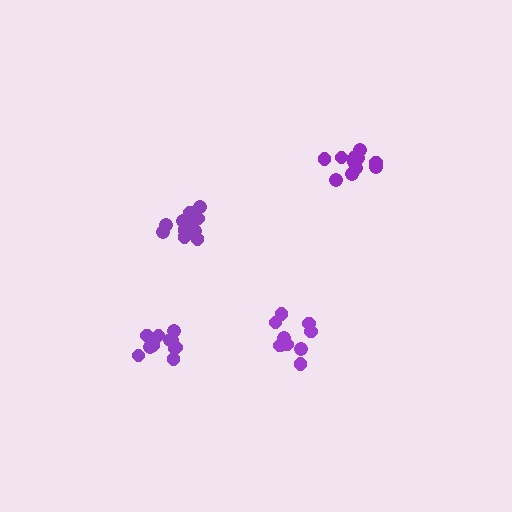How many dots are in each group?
Group 1: 13 dots, Group 2: 11 dots, Group 3: 11 dots, Group 4: 9 dots (44 total).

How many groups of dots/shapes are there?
There are 4 groups.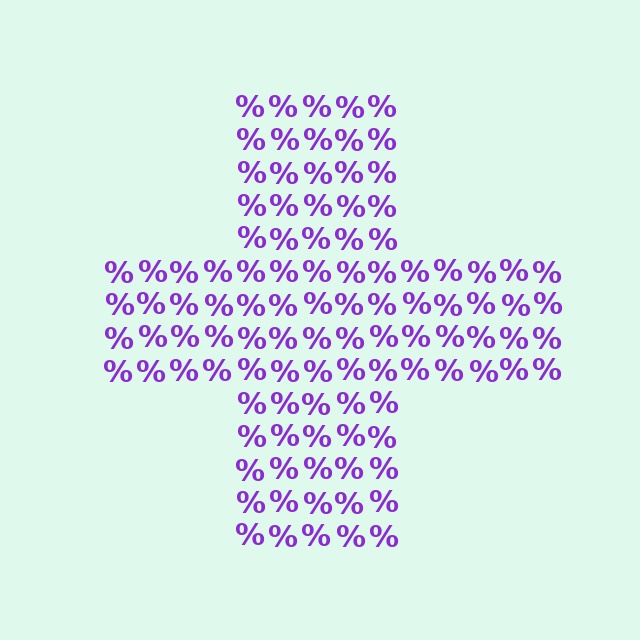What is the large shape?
The large shape is a cross.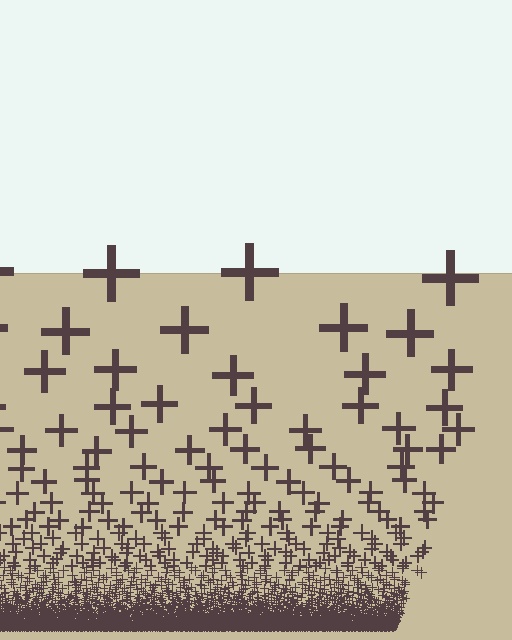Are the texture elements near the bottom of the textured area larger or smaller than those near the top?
Smaller. The gradient is inverted — elements near the bottom are smaller and denser.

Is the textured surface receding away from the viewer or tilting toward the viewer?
The surface appears to tilt toward the viewer. Texture elements get larger and sparser toward the top.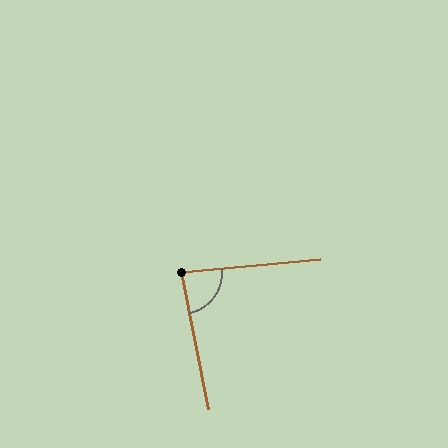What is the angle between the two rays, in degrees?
Approximately 84 degrees.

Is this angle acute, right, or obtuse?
It is acute.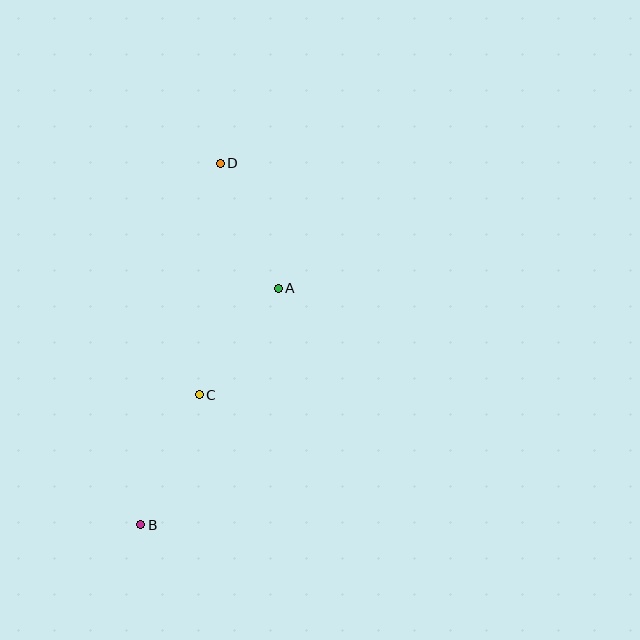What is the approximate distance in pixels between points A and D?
The distance between A and D is approximately 138 pixels.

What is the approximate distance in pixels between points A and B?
The distance between A and B is approximately 274 pixels.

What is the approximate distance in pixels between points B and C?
The distance between B and C is approximately 142 pixels.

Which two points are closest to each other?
Points A and C are closest to each other.